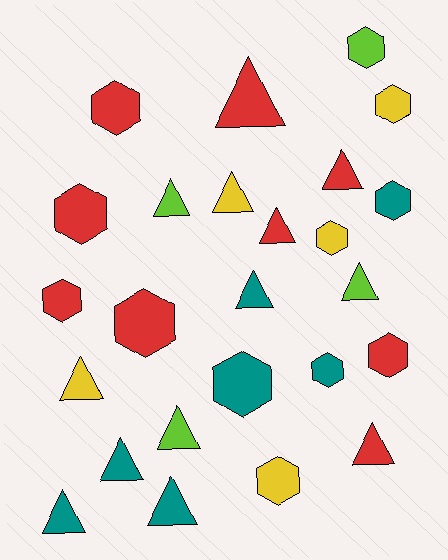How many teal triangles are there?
There are 4 teal triangles.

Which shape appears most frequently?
Triangle, with 13 objects.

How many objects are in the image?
There are 25 objects.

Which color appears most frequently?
Red, with 9 objects.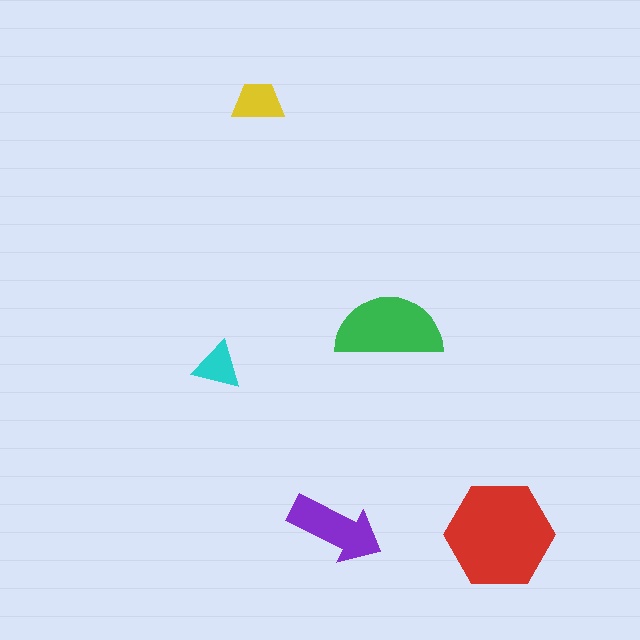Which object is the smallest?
The cyan triangle.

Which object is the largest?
The red hexagon.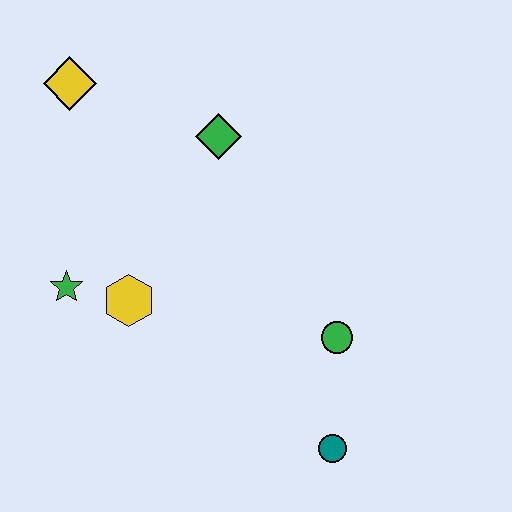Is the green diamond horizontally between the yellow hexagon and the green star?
No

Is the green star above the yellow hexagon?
Yes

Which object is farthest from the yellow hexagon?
The teal circle is farthest from the yellow hexagon.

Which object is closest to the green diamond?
The yellow diamond is closest to the green diamond.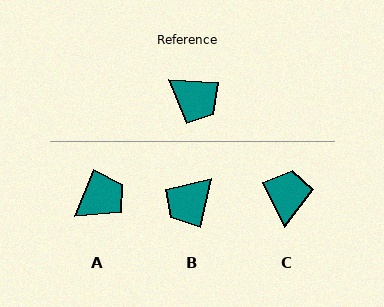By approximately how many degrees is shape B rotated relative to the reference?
Approximately 99 degrees clockwise.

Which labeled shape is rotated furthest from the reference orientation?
C, about 119 degrees away.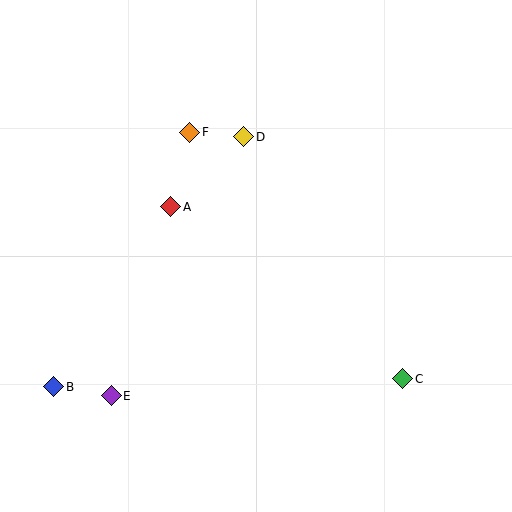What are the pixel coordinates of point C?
Point C is at (403, 379).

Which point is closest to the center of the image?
Point A at (171, 207) is closest to the center.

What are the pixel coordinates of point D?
Point D is at (244, 137).